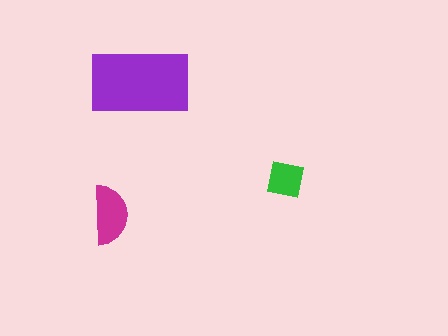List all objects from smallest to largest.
The green square, the magenta semicircle, the purple rectangle.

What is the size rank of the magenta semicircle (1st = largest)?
2nd.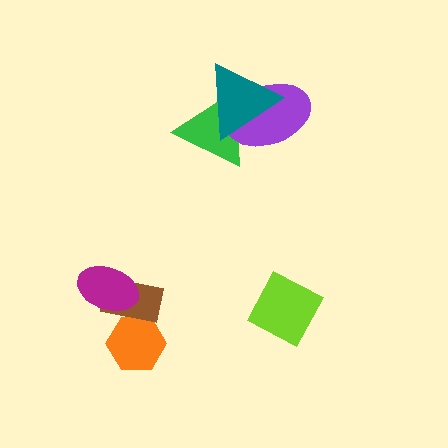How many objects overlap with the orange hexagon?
1 object overlaps with the orange hexagon.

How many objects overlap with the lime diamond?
0 objects overlap with the lime diamond.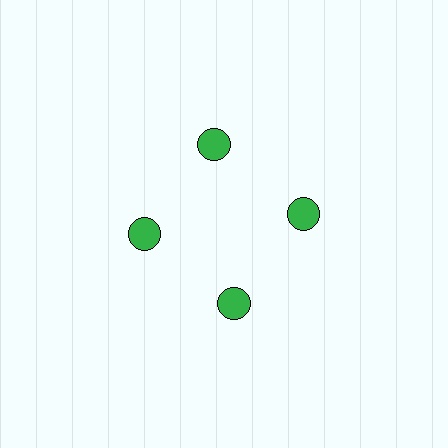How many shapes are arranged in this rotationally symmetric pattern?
There are 4 shapes, arranged in 4 groups of 1.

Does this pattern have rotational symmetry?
Yes, this pattern has 4-fold rotational symmetry. It looks the same after rotating 90 degrees around the center.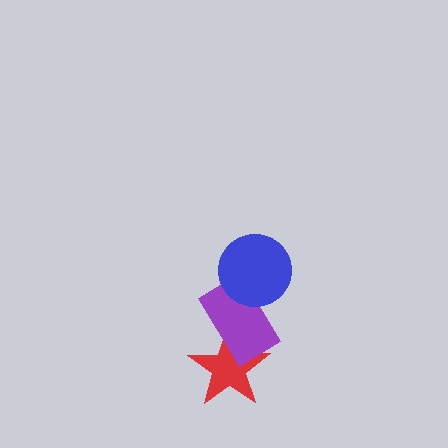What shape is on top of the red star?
The purple rectangle is on top of the red star.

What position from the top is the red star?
The red star is 3rd from the top.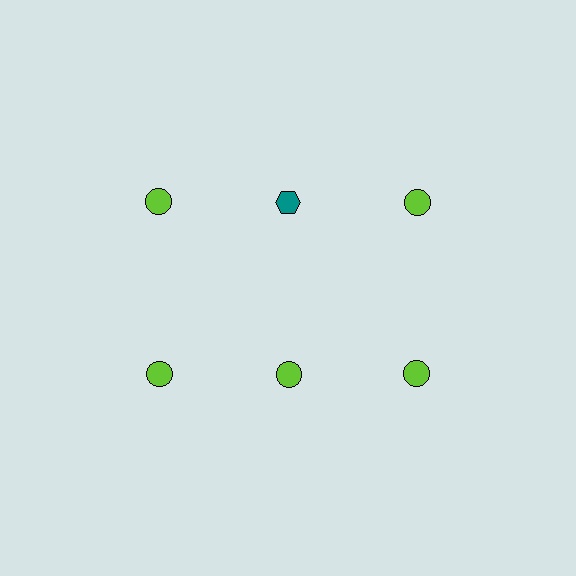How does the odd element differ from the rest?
It differs in both color (teal instead of lime) and shape (hexagon instead of circle).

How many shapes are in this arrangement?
There are 6 shapes arranged in a grid pattern.